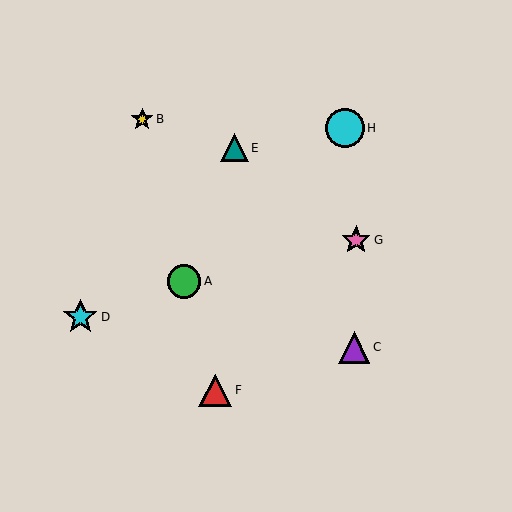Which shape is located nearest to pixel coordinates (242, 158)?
The teal triangle (labeled E) at (234, 148) is nearest to that location.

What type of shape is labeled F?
Shape F is a red triangle.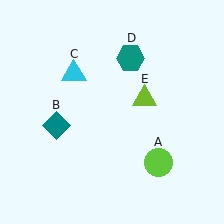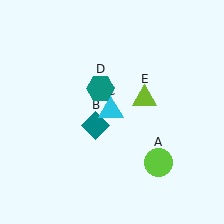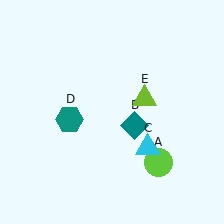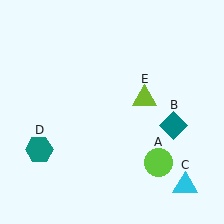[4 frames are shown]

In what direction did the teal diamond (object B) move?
The teal diamond (object B) moved right.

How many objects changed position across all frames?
3 objects changed position: teal diamond (object B), cyan triangle (object C), teal hexagon (object D).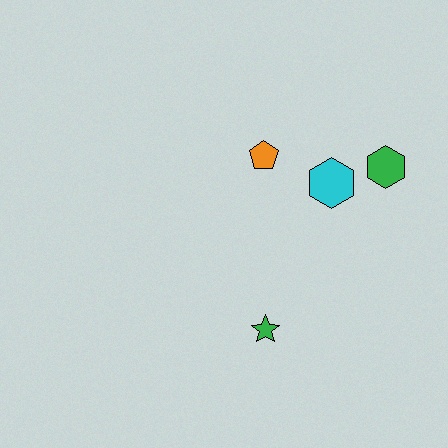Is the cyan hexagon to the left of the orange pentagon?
No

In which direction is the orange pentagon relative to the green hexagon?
The orange pentagon is to the left of the green hexagon.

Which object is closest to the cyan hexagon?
The green hexagon is closest to the cyan hexagon.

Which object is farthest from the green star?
The green hexagon is farthest from the green star.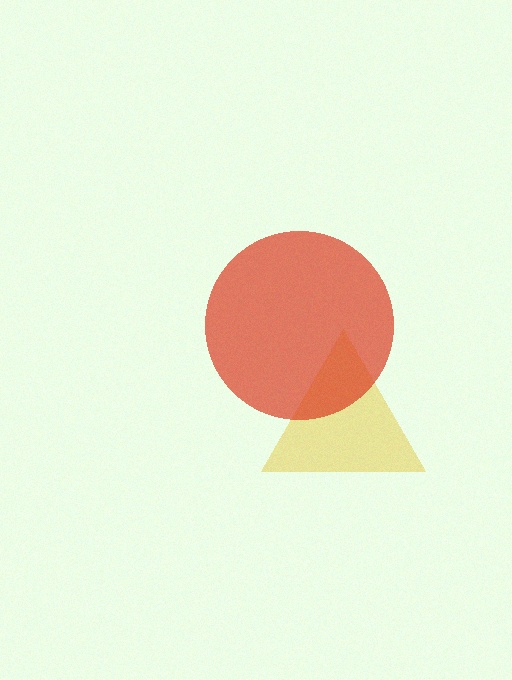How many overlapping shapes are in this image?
There are 2 overlapping shapes in the image.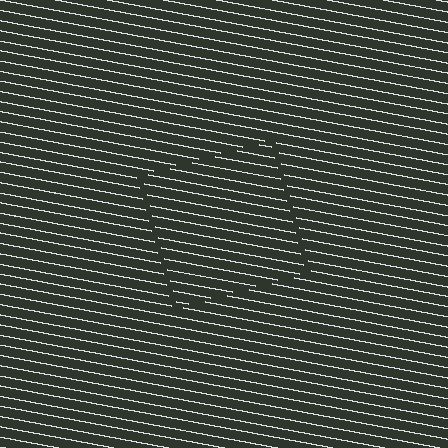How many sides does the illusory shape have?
4 sides — the line-ends trace a square.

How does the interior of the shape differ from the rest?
The interior of the shape contains the same grating, shifted by half a period — the contour is defined by the phase discontinuity where line-ends from the inner and outer gratings abut.